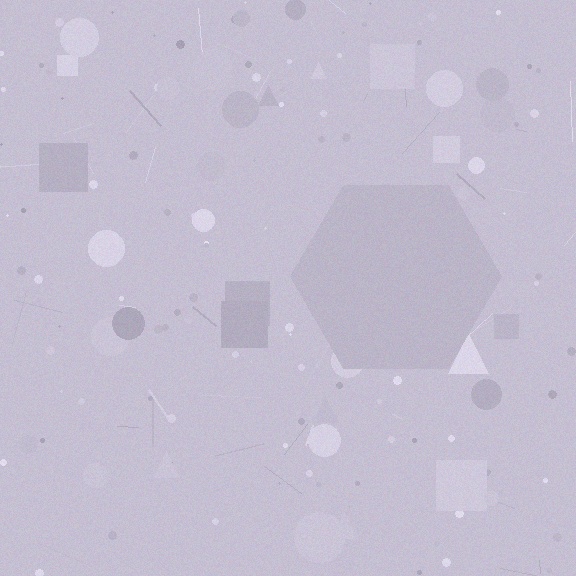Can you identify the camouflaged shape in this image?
The camouflaged shape is a hexagon.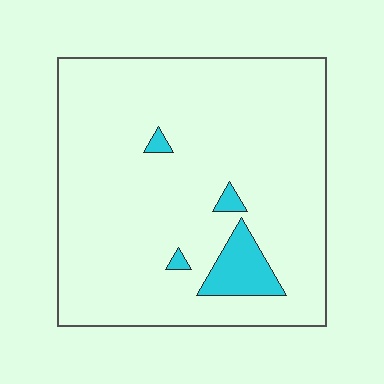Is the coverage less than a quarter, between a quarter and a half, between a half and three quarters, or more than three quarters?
Less than a quarter.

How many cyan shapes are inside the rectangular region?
4.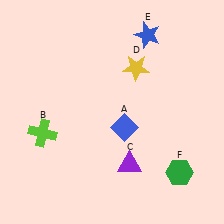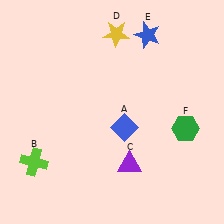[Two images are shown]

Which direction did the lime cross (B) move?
The lime cross (B) moved down.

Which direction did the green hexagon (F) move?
The green hexagon (F) moved up.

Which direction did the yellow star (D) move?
The yellow star (D) moved up.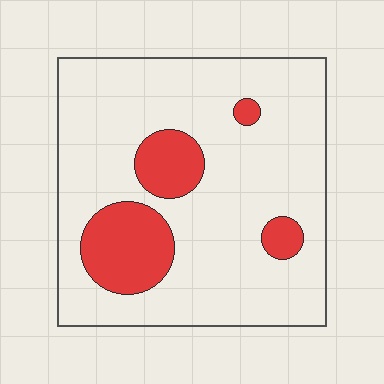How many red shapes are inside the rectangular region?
4.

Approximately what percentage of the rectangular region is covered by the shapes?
Approximately 20%.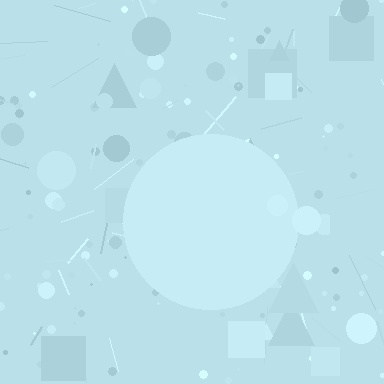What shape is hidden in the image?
A circle is hidden in the image.